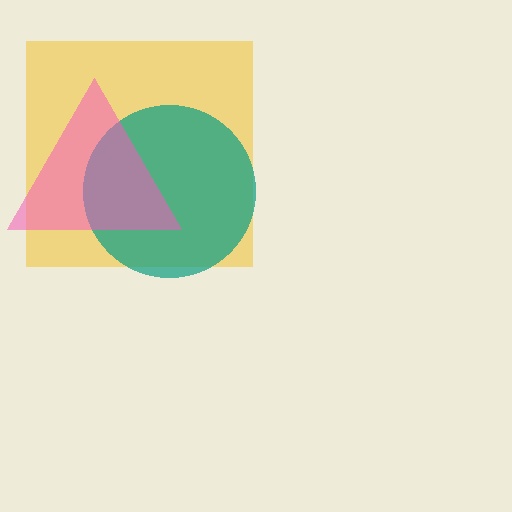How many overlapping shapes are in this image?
There are 3 overlapping shapes in the image.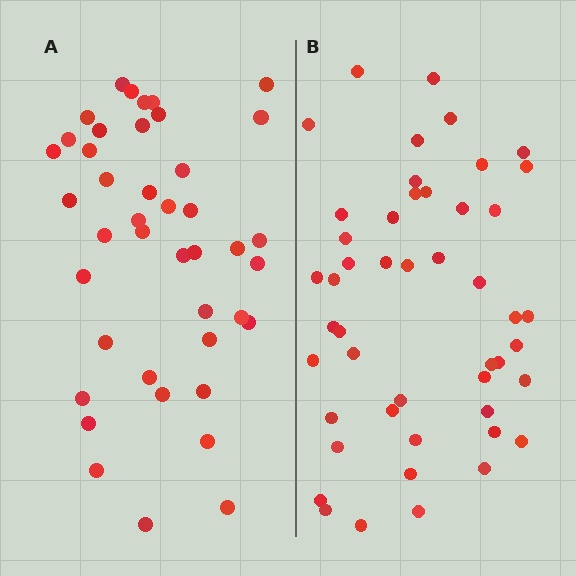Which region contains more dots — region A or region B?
Region B (the right region) has more dots.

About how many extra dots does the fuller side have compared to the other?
Region B has about 6 more dots than region A.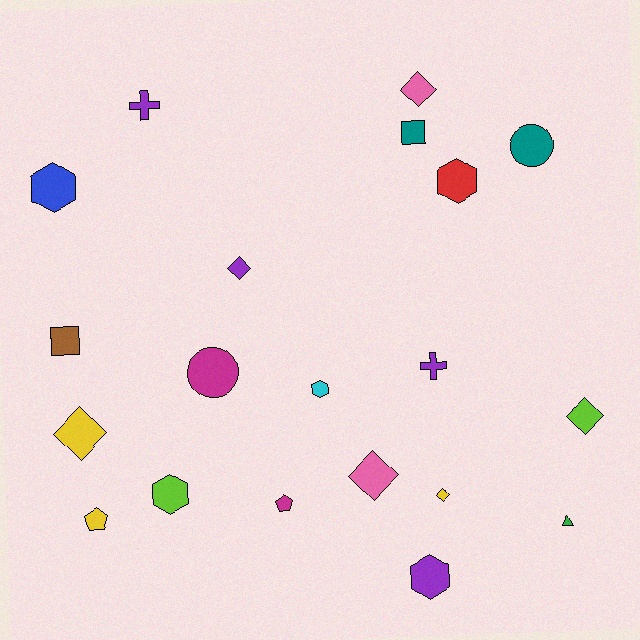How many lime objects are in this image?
There are 2 lime objects.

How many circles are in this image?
There are 2 circles.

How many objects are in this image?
There are 20 objects.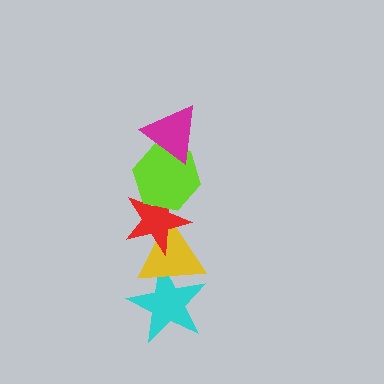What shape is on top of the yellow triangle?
The red star is on top of the yellow triangle.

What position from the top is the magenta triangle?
The magenta triangle is 1st from the top.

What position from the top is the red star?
The red star is 3rd from the top.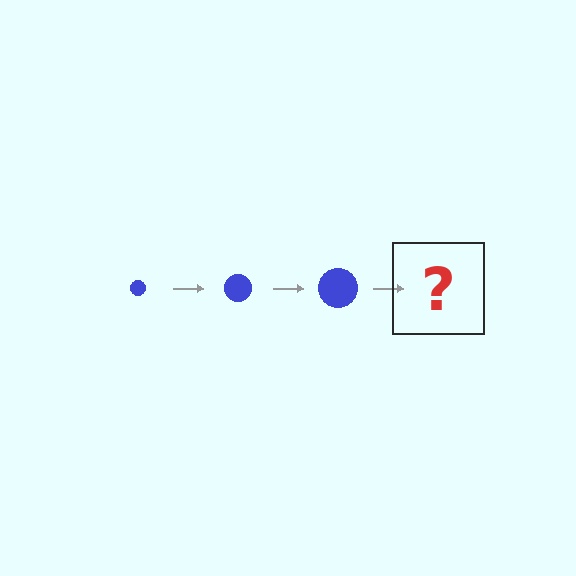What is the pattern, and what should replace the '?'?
The pattern is that the circle gets progressively larger each step. The '?' should be a blue circle, larger than the previous one.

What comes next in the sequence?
The next element should be a blue circle, larger than the previous one.